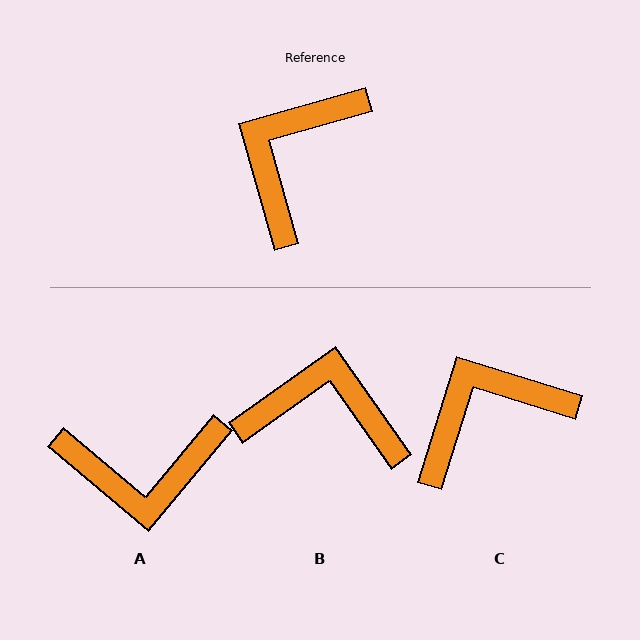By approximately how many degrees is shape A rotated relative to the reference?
Approximately 124 degrees counter-clockwise.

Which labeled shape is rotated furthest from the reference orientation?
A, about 124 degrees away.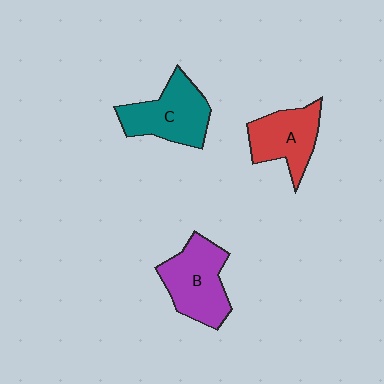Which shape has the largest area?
Shape B (purple).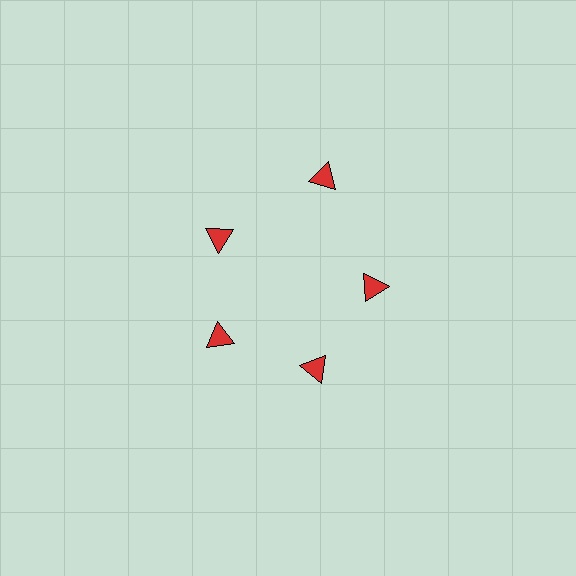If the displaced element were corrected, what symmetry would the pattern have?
It would have 5-fold rotational symmetry — the pattern would map onto itself every 72 degrees.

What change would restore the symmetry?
The symmetry would be restored by moving it inward, back onto the ring so that all 5 triangles sit at equal angles and equal distance from the center.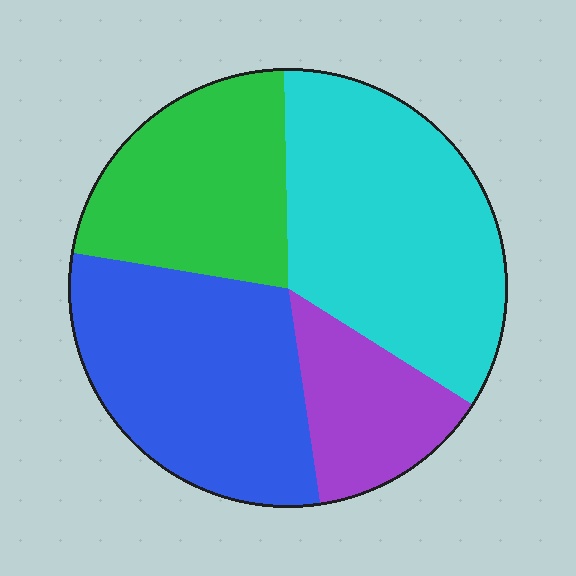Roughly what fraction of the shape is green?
Green covers roughly 20% of the shape.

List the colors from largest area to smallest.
From largest to smallest: cyan, blue, green, purple.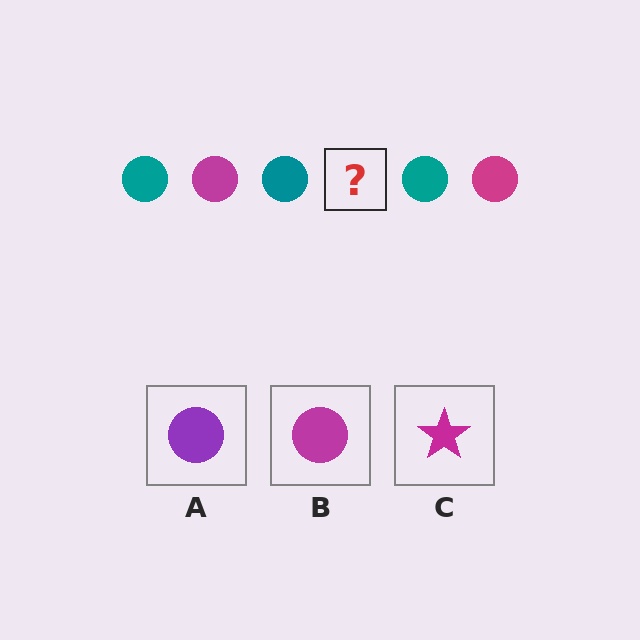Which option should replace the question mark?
Option B.